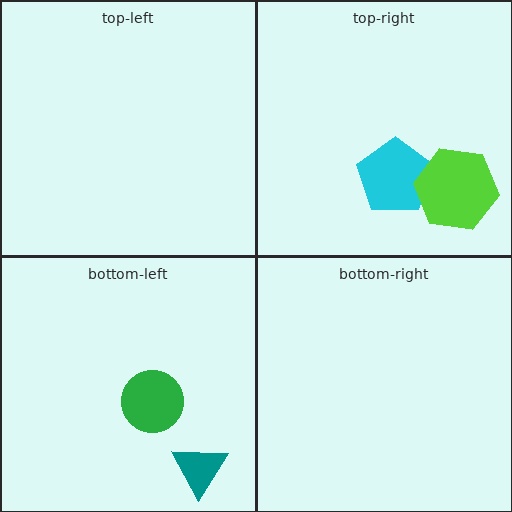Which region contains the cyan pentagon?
The top-right region.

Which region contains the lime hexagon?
The top-right region.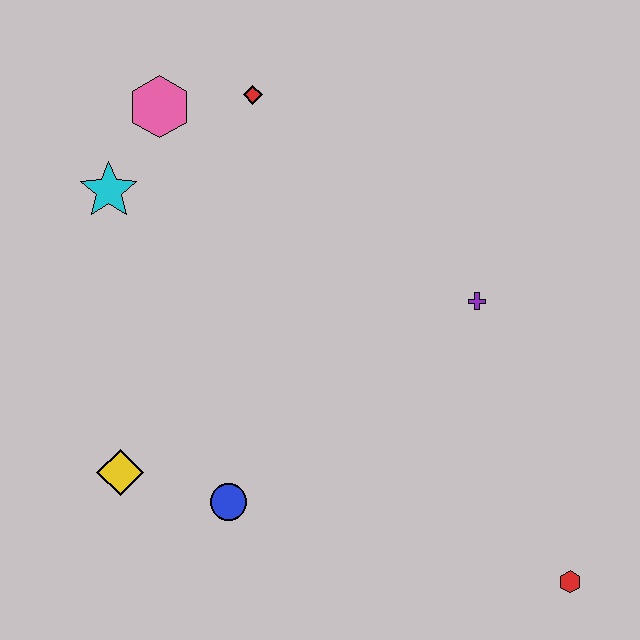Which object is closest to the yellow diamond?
The blue circle is closest to the yellow diamond.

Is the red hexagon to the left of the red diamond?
No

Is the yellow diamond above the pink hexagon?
No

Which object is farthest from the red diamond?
The red hexagon is farthest from the red diamond.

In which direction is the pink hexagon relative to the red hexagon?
The pink hexagon is above the red hexagon.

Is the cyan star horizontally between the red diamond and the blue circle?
No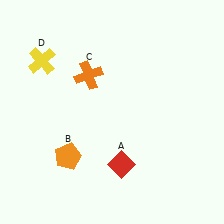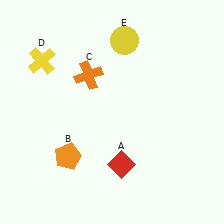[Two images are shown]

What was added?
A yellow circle (E) was added in Image 2.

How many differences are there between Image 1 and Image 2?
There is 1 difference between the two images.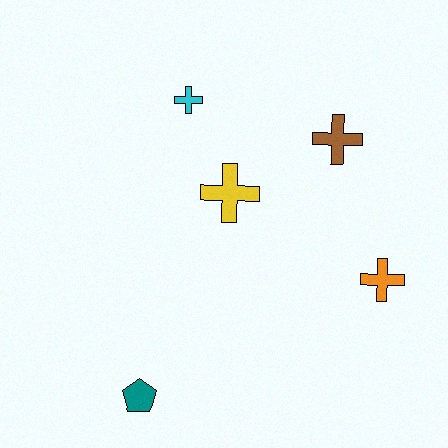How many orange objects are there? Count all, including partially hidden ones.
There is 1 orange object.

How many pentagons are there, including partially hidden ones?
There is 1 pentagon.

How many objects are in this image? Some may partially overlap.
There are 5 objects.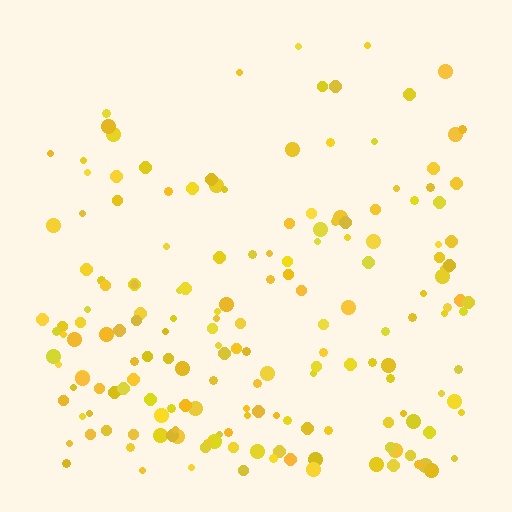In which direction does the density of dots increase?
From top to bottom, with the bottom side densest.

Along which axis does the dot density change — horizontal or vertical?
Vertical.